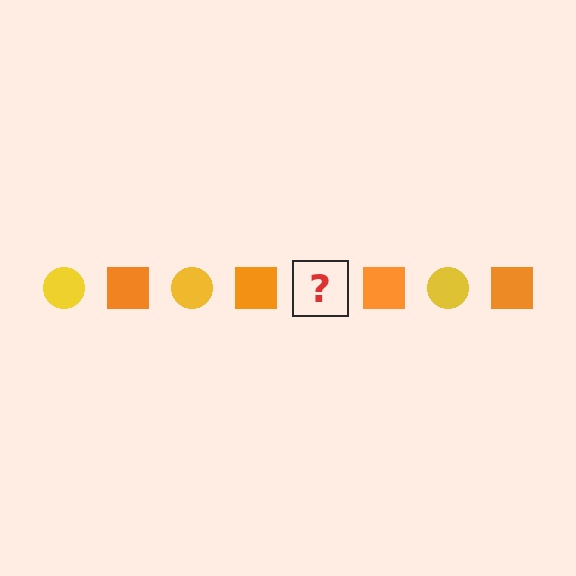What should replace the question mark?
The question mark should be replaced with a yellow circle.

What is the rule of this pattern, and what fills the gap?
The rule is that the pattern alternates between yellow circle and orange square. The gap should be filled with a yellow circle.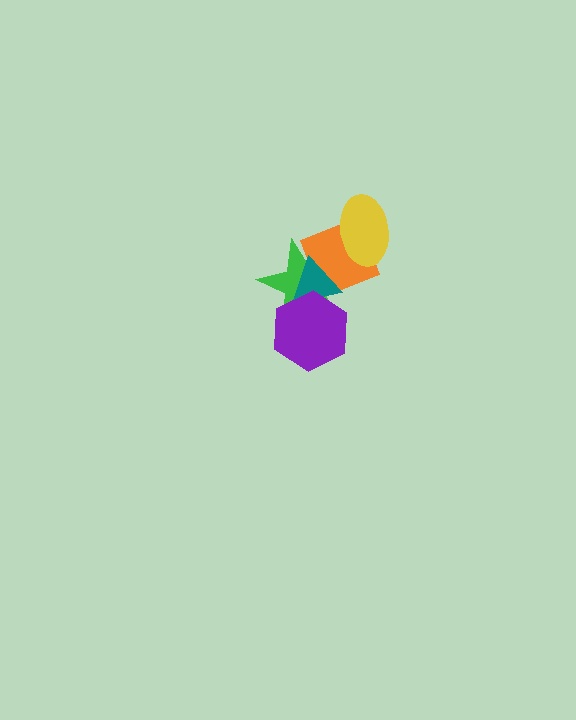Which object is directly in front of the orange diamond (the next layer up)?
The teal triangle is directly in front of the orange diamond.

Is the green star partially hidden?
Yes, it is partially covered by another shape.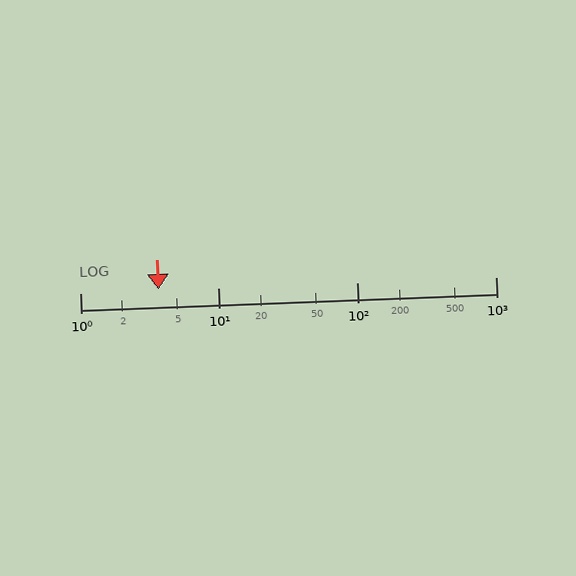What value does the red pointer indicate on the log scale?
The pointer indicates approximately 3.7.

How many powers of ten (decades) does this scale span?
The scale spans 3 decades, from 1 to 1000.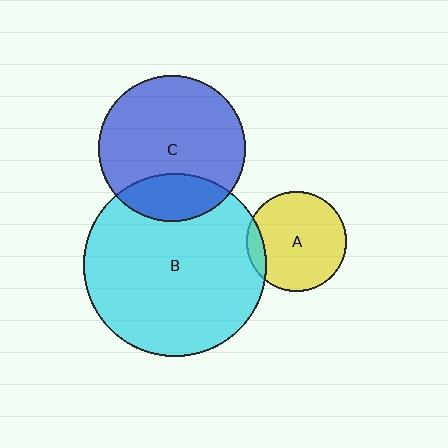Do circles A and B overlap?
Yes.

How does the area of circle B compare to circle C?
Approximately 1.6 times.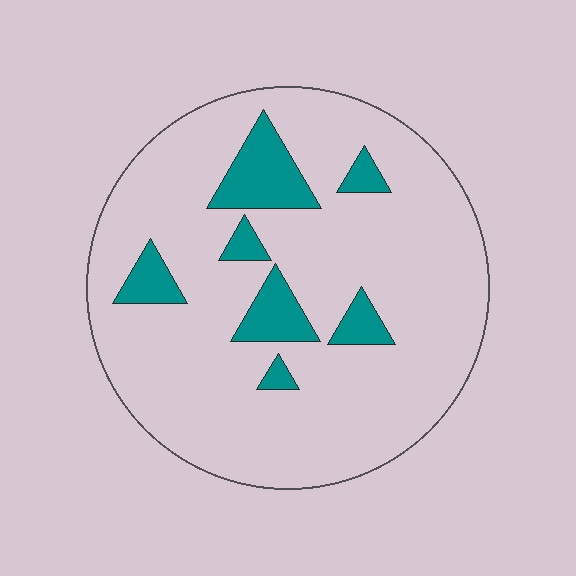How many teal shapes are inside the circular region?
7.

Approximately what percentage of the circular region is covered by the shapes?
Approximately 15%.